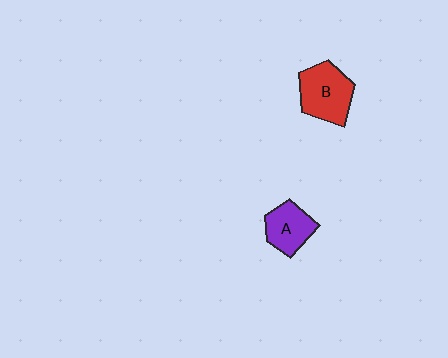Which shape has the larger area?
Shape B (red).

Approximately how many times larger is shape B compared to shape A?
Approximately 1.4 times.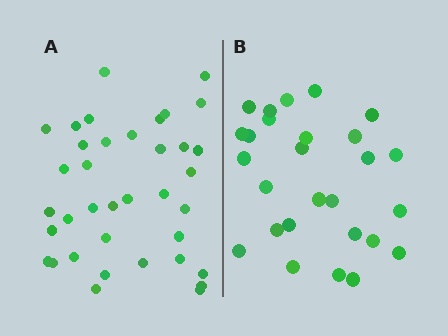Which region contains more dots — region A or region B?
Region A (the left region) has more dots.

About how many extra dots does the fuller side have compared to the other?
Region A has roughly 10 or so more dots than region B.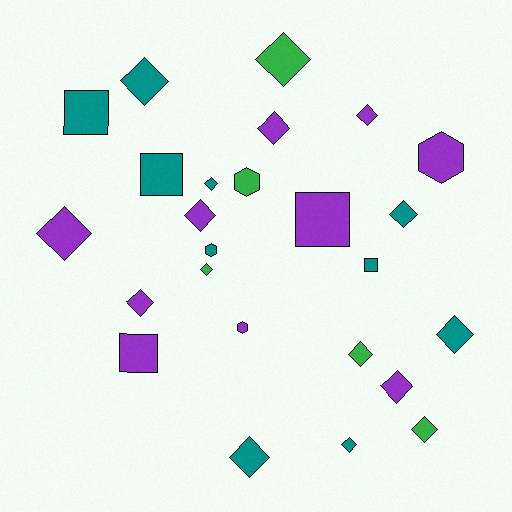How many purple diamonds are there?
There are 6 purple diamonds.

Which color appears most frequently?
Teal, with 10 objects.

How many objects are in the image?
There are 25 objects.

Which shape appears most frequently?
Diamond, with 16 objects.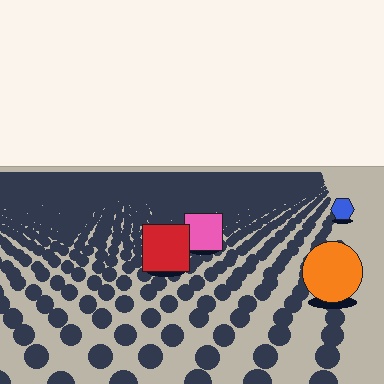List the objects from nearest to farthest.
From nearest to farthest: the orange circle, the red square, the pink square, the blue hexagon.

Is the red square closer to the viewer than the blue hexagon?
Yes. The red square is closer — you can tell from the texture gradient: the ground texture is coarser near it.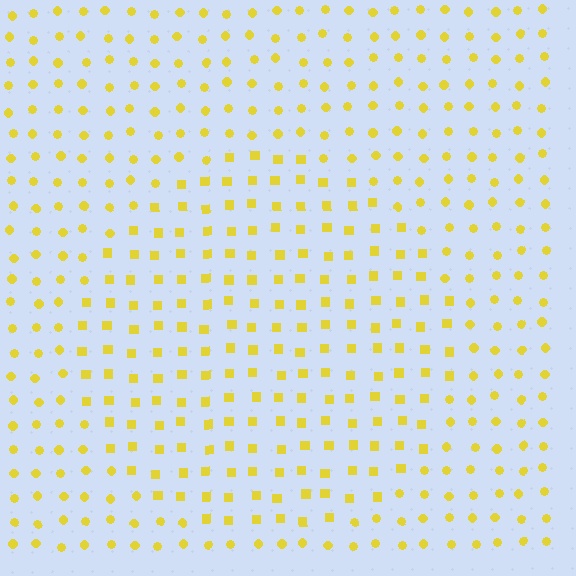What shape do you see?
I see a circle.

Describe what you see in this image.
The image is filled with small yellow elements arranged in a uniform grid. A circle-shaped region contains squares, while the surrounding area contains circles. The boundary is defined purely by the change in element shape.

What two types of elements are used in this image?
The image uses squares inside the circle region and circles outside it.